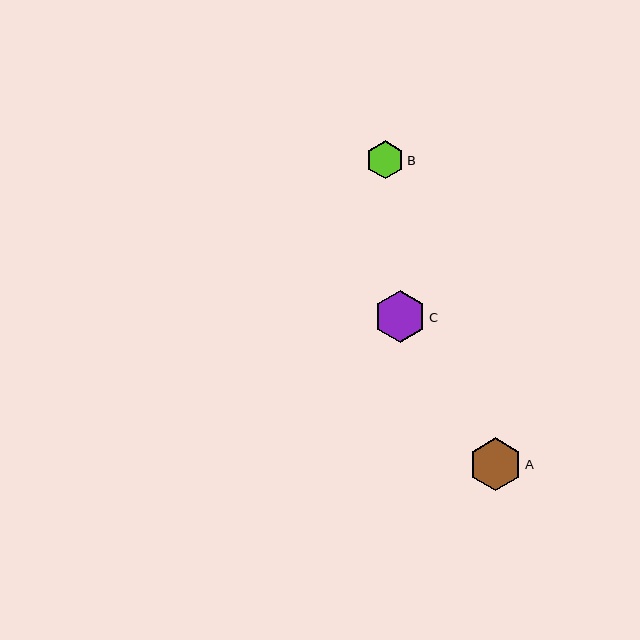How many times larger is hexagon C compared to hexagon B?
Hexagon C is approximately 1.4 times the size of hexagon B.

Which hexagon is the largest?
Hexagon A is the largest with a size of approximately 53 pixels.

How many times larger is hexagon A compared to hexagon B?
Hexagon A is approximately 1.4 times the size of hexagon B.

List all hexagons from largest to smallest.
From largest to smallest: A, C, B.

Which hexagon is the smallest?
Hexagon B is the smallest with a size of approximately 38 pixels.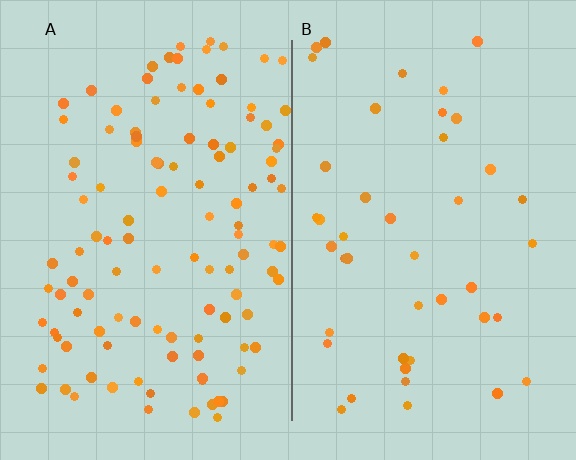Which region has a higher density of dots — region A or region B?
A (the left).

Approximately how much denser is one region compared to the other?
Approximately 2.6× — region A over region B.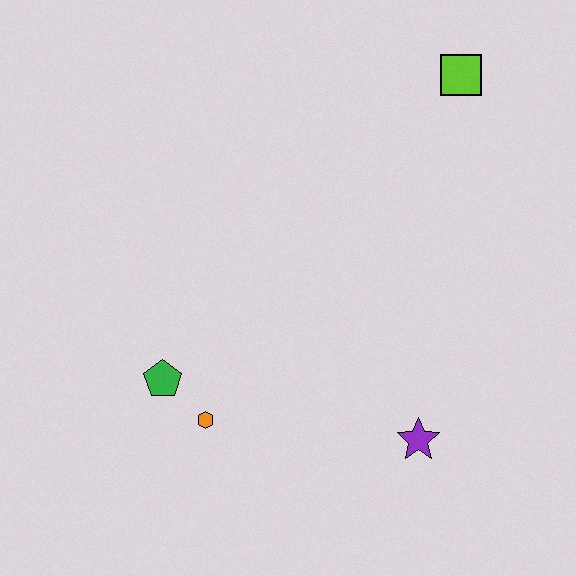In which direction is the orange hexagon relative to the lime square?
The orange hexagon is below the lime square.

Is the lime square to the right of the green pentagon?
Yes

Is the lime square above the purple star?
Yes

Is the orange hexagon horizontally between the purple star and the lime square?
No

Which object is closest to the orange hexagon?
The green pentagon is closest to the orange hexagon.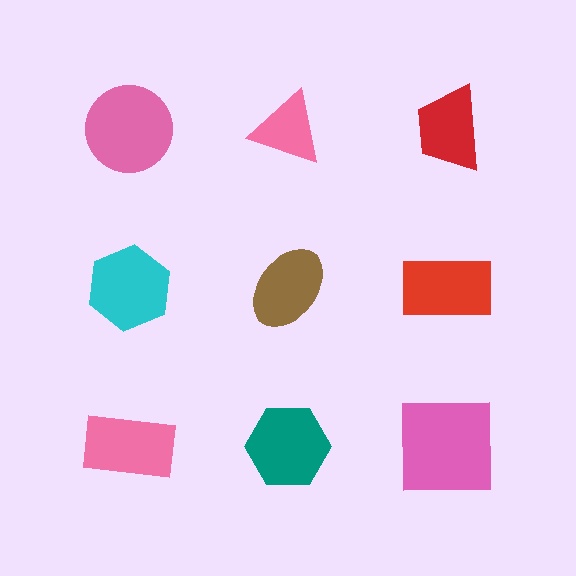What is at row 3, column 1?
A pink rectangle.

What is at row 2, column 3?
A red rectangle.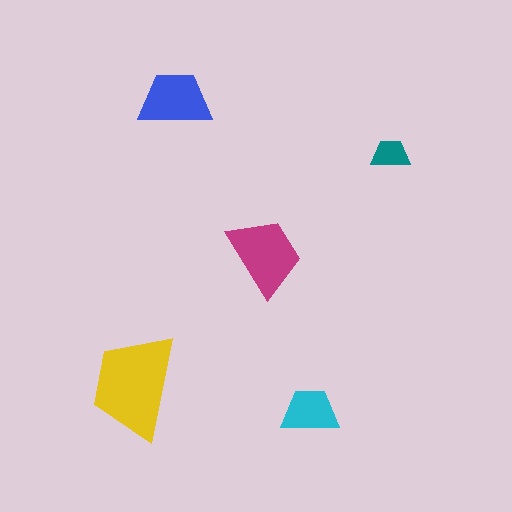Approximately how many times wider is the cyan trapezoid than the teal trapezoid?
About 1.5 times wider.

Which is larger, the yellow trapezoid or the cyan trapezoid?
The yellow one.